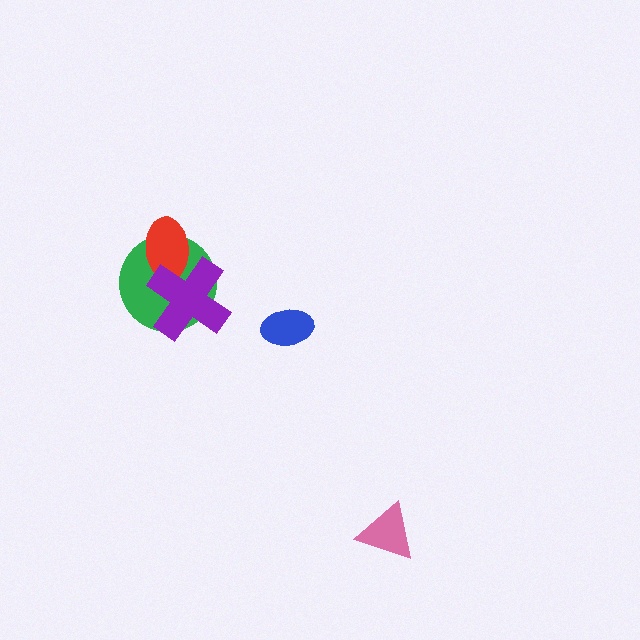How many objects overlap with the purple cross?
2 objects overlap with the purple cross.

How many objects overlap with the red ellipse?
2 objects overlap with the red ellipse.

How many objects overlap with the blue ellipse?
0 objects overlap with the blue ellipse.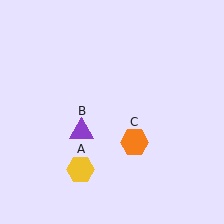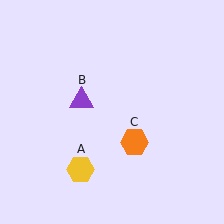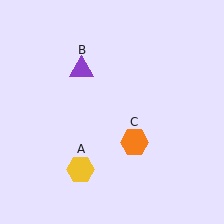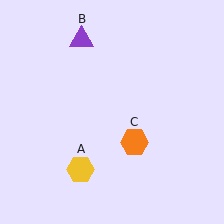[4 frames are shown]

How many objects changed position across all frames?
1 object changed position: purple triangle (object B).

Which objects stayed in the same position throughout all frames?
Yellow hexagon (object A) and orange hexagon (object C) remained stationary.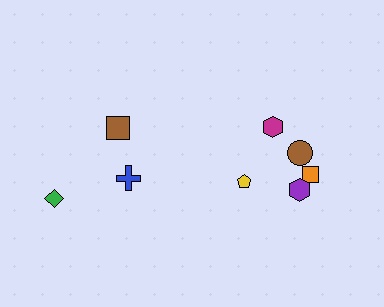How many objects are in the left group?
There are 3 objects.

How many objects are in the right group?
There are 5 objects.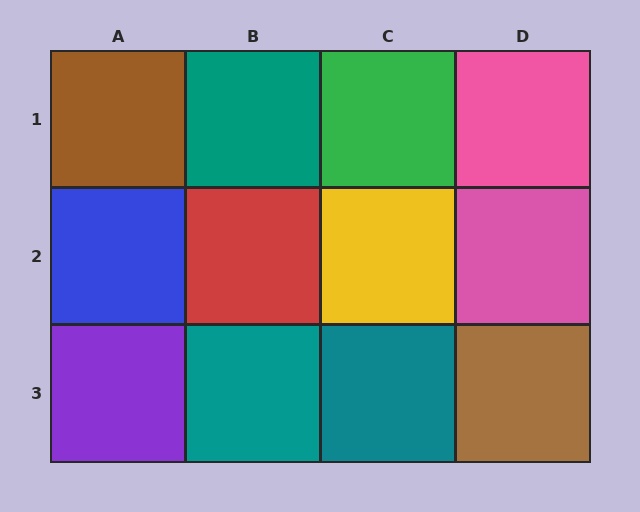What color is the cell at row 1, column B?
Teal.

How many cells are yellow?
1 cell is yellow.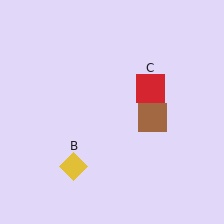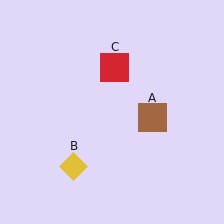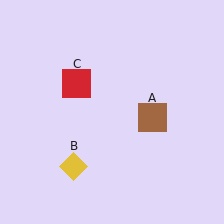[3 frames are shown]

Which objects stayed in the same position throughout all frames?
Brown square (object A) and yellow diamond (object B) remained stationary.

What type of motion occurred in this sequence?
The red square (object C) rotated counterclockwise around the center of the scene.